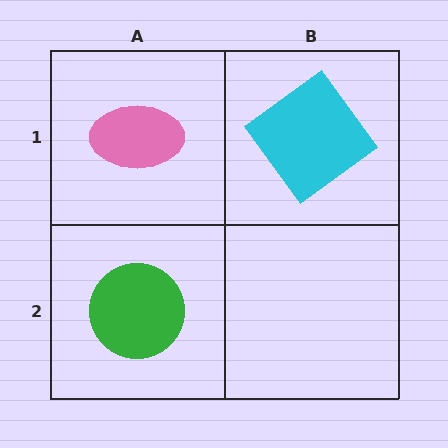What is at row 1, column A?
A pink ellipse.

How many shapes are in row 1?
2 shapes.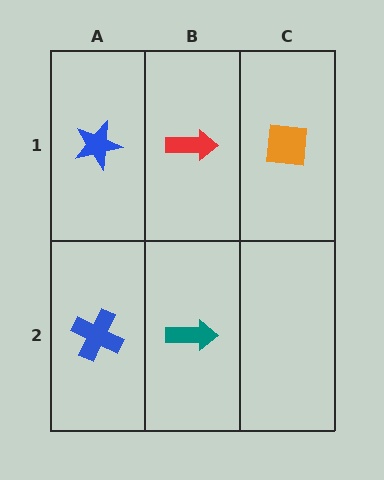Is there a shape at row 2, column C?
No, that cell is empty.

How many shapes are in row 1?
3 shapes.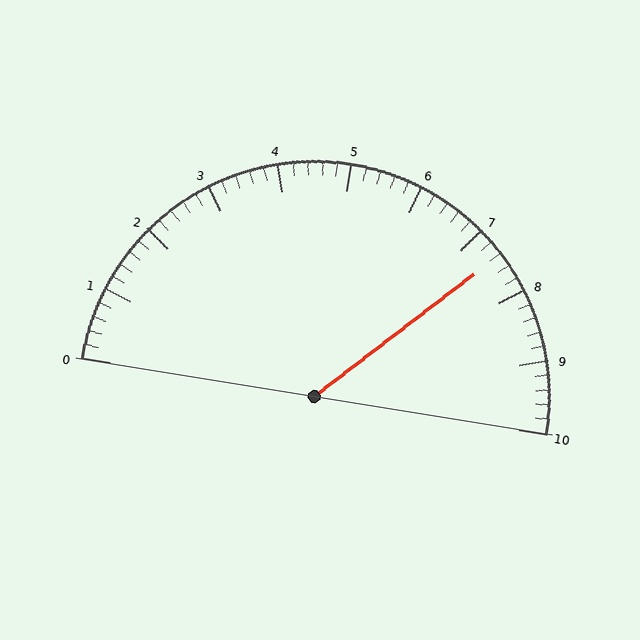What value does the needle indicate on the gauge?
The needle indicates approximately 7.4.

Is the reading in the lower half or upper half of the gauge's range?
The reading is in the upper half of the range (0 to 10).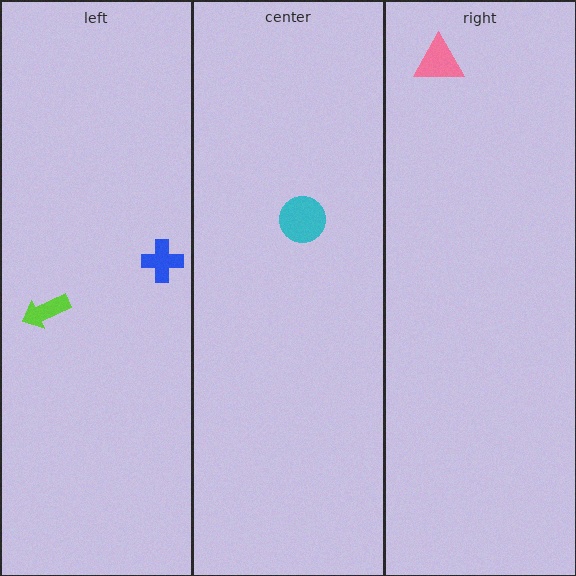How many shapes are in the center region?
1.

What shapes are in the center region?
The cyan circle.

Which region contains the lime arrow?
The left region.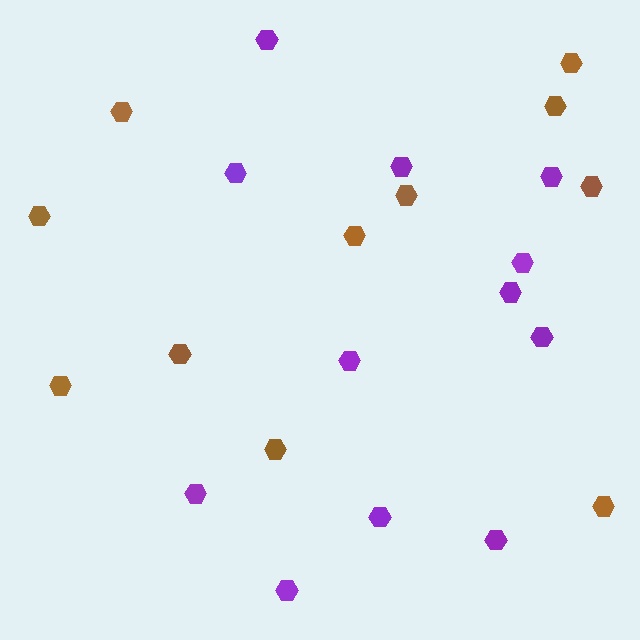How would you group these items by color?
There are 2 groups: one group of brown hexagons (11) and one group of purple hexagons (12).